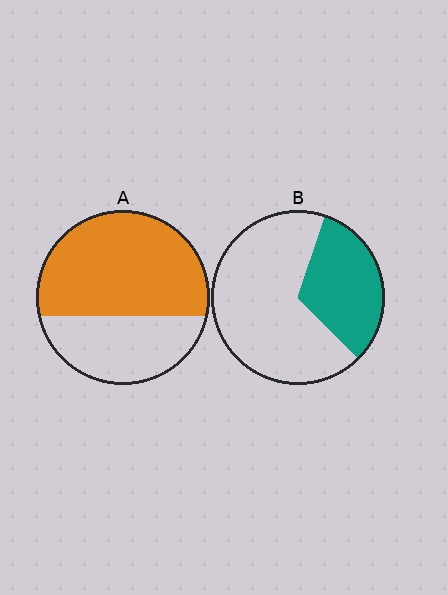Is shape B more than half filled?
No.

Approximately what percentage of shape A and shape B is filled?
A is approximately 65% and B is approximately 35%.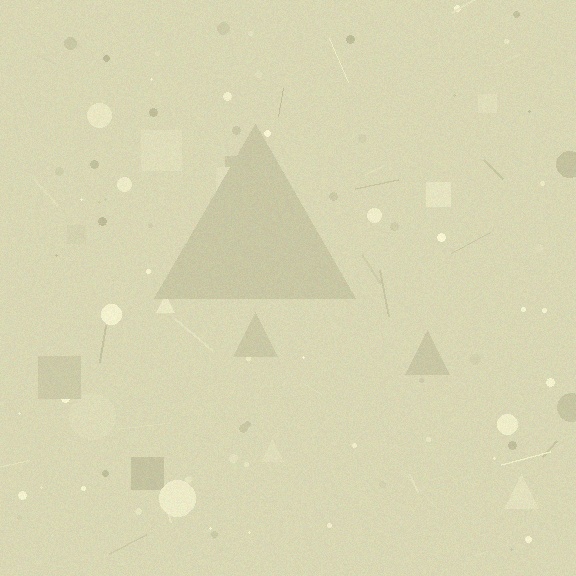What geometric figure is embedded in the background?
A triangle is embedded in the background.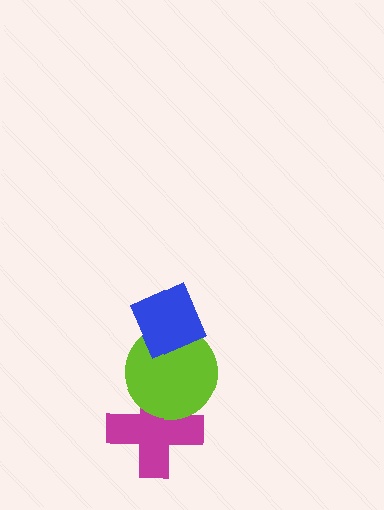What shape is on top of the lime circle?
The blue diamond is on top of the lime circle.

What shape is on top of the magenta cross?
The lime circle is on top of the magenta cross.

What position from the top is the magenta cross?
The magenta cross is 3rd from the top.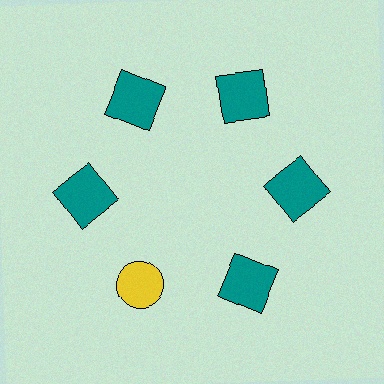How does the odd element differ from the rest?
It differs in both color (yellow instead of teal) and shape (circle instead of square).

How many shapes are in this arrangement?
There are 6 shapes arranged in a ring pattern.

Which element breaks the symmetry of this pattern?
The yellow circle at roughly the 7 o'clock position breaks the symmetry. All other shapes are teal squares.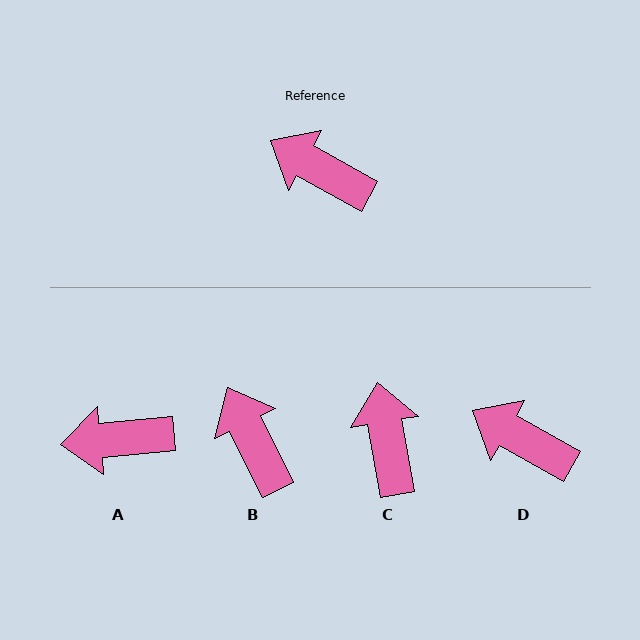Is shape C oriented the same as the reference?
No, it is off by about 50 degrees.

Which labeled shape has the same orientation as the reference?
D.